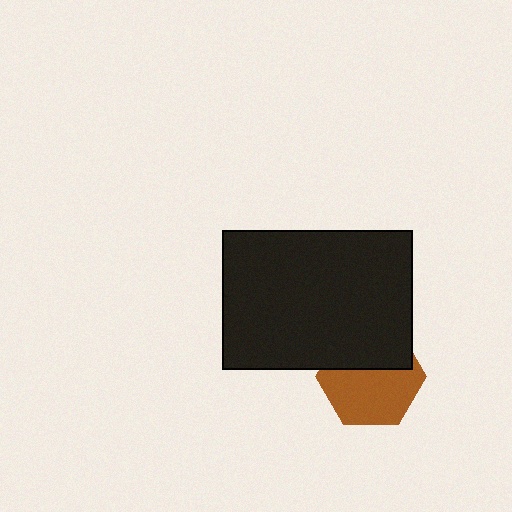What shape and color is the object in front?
The object in front is a black rectangle.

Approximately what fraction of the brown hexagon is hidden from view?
Roughly 40% of the brown hexagon is hidden behind the black rectangle.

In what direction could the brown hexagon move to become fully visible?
The brown hexagon could move down. That would shift it out from behind the black rectangle entirely.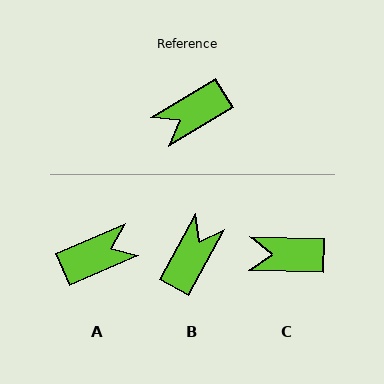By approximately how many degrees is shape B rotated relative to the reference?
Approximately 150 degrees clockwise.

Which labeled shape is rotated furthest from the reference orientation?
A, about 172 degrees away.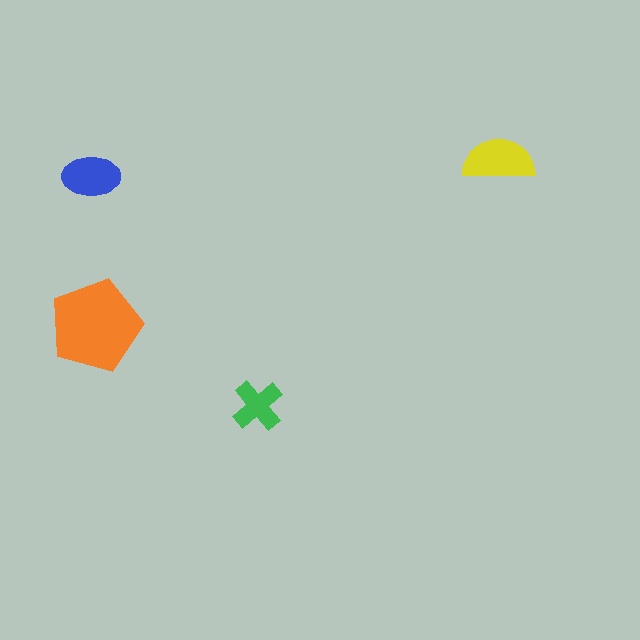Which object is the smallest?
The green cross.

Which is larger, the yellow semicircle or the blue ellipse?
The yellow semicircle.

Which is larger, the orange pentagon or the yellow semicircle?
The orange pentagon.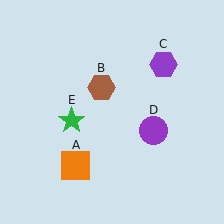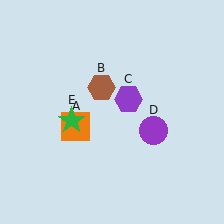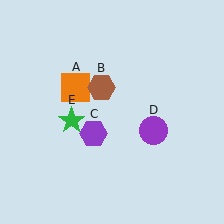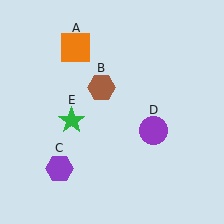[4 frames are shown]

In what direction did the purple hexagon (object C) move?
The purple hexagon (object C) moved down and to the left.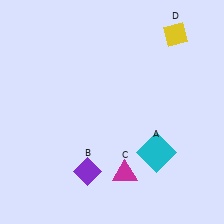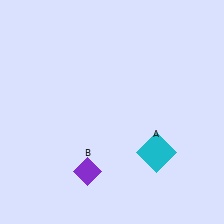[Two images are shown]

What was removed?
The magenta triangle (C), the yellow diamond (D) were removed in Image 2.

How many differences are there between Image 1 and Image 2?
There are 2 differences between the two images.